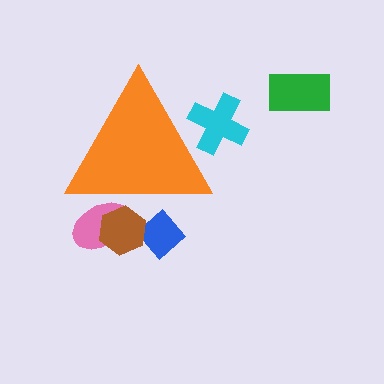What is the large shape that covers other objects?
An orange triangle.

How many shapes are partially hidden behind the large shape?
4 shapes are partially hidden.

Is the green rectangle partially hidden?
No, the green rectangle is fully visible.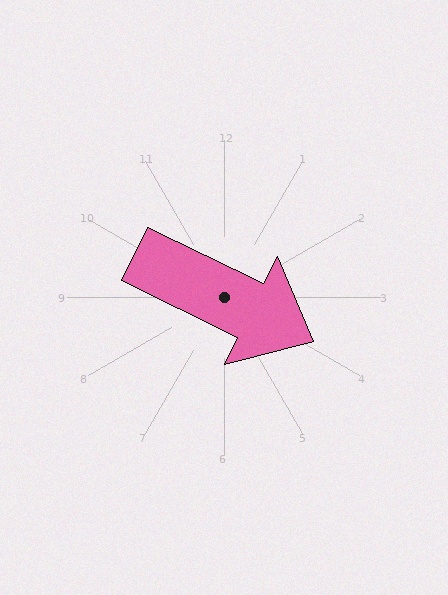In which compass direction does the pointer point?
Southeast.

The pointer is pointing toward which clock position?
Roughly 4 o'clock.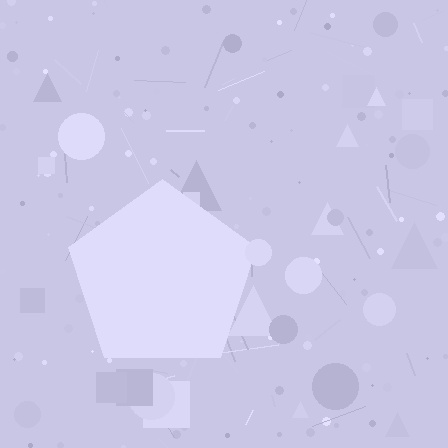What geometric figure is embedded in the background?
A pentagon is embedded in the background.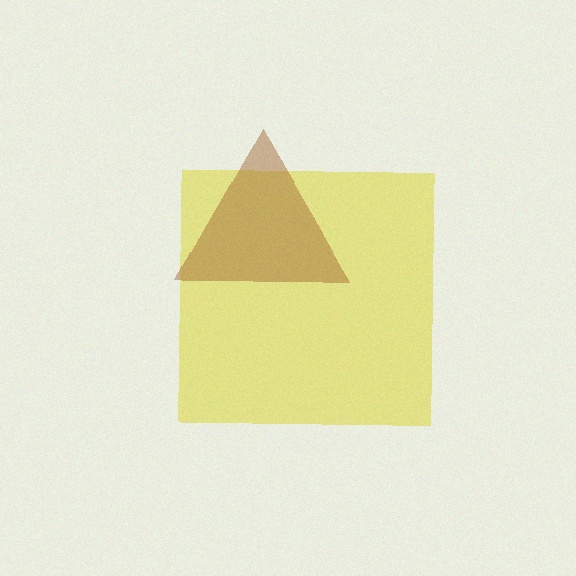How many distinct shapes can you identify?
There are 2 distinct shapes: a yellow square, a brown triangle.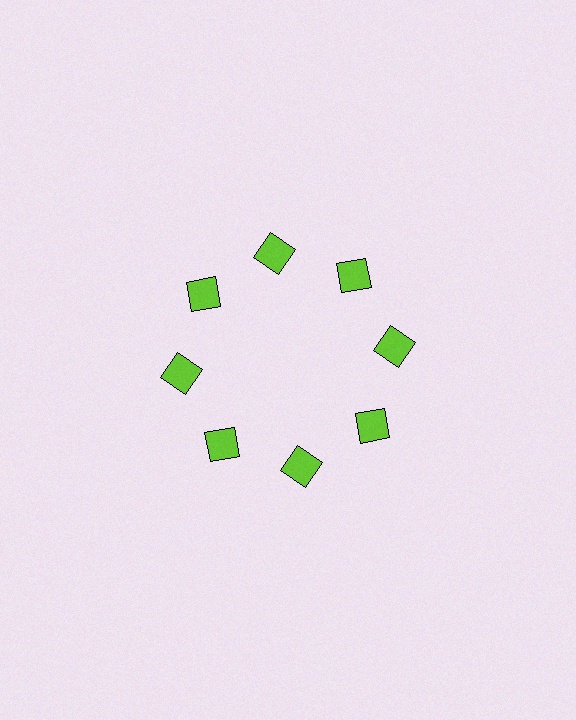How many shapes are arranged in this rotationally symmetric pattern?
There are 8 shapes, arranged in 8 groups of 1.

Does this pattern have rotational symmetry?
Yes, this pattern has 8-fold rotational symmetry. It looks the same after rotating 45 degrees around the center.